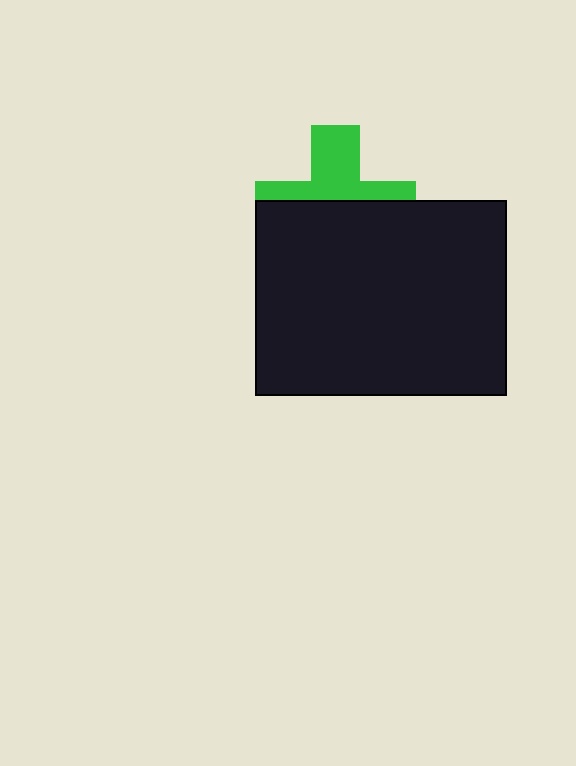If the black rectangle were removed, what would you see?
You would see the complete green cross.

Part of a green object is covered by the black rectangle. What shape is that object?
It is a cross.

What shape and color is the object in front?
The object in front is a black rectangle.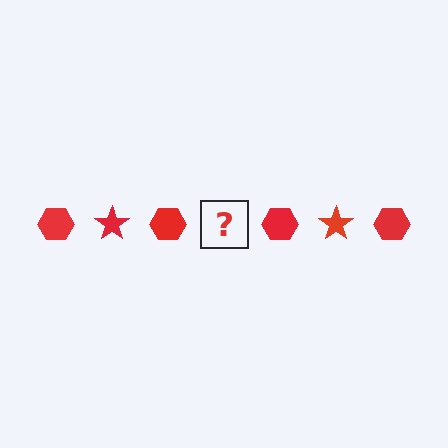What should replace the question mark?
The question mark should be replaced with a red star.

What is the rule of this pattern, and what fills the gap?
The rule is that the pattern cycles through hexagon, star shapes in red. The gap should be filled with a red star.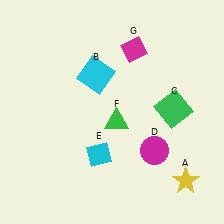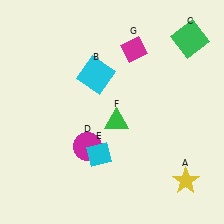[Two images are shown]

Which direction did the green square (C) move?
The green square (C) moved up.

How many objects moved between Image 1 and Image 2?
2 objects moved between the two images.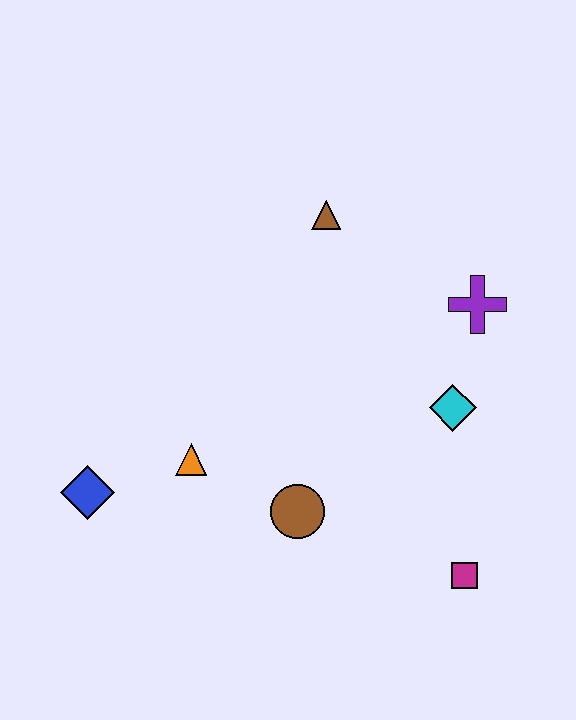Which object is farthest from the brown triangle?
The magenta square is farthest from the brown triangle.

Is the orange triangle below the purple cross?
Yes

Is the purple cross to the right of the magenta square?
Yes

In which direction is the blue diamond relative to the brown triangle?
The blue diamond is below the brown triangle.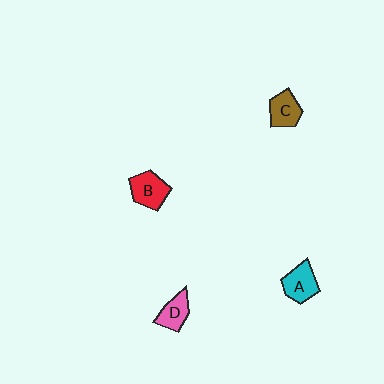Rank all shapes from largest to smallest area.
From largest to smallest: B (red), A (cyan), C (brown), D (pink).